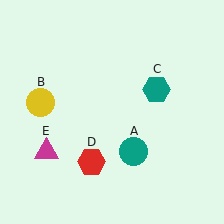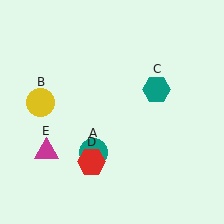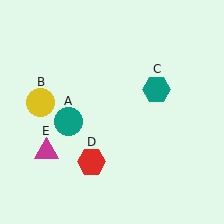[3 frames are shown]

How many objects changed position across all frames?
1 object changed position: teal circle (object A).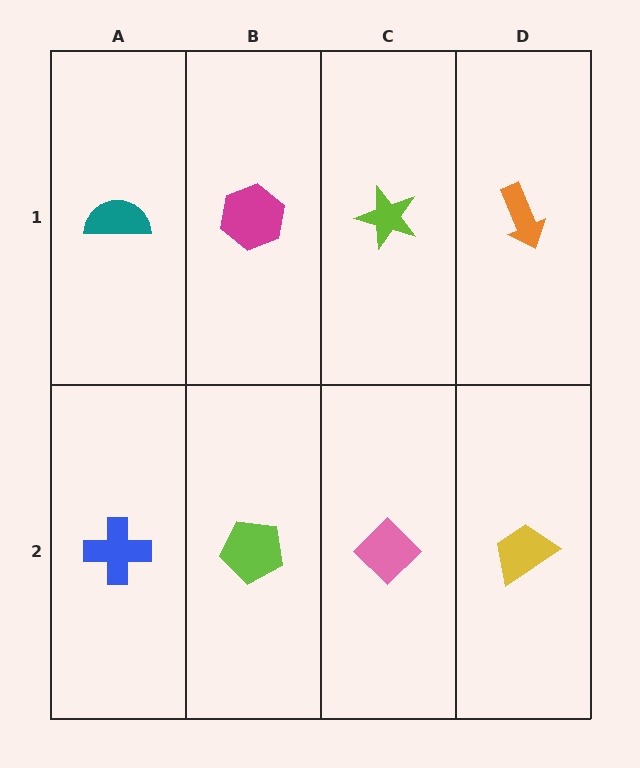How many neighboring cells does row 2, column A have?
2.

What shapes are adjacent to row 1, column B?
A lime pentagon (row 2, column B), a teal semicircle (row 1, column A), a lime star (row 1, column C).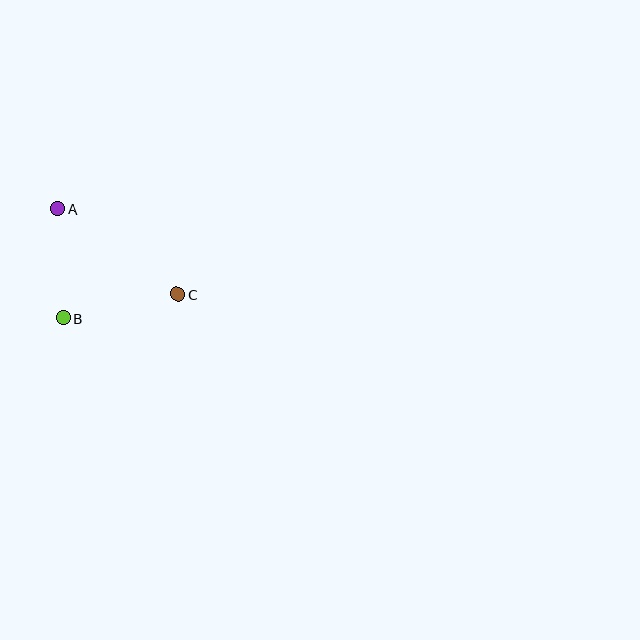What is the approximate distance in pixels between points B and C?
The distance between B and C is approximately 117 pixels.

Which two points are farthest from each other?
Points A and C are farthest from each other.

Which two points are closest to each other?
Points A and B are closest to each other.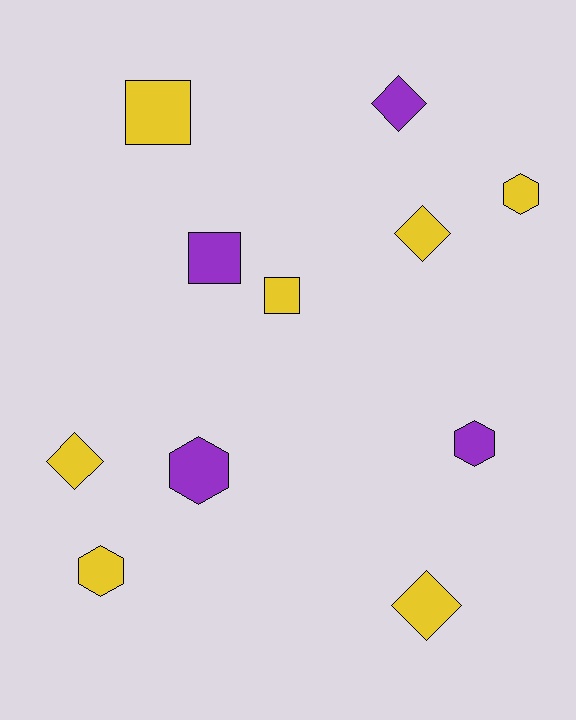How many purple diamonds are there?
There is 1 purple diamond.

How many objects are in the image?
There are 11 objects.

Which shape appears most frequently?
Hexagon, with 4 objects.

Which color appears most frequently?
Yellow, with 7 objects.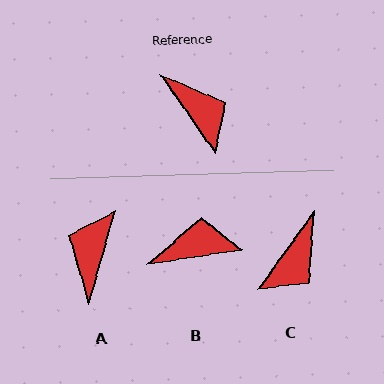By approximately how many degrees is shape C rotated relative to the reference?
Approximately 71 degrees clockwise.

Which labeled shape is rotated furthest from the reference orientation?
A, about 129 degrees away.